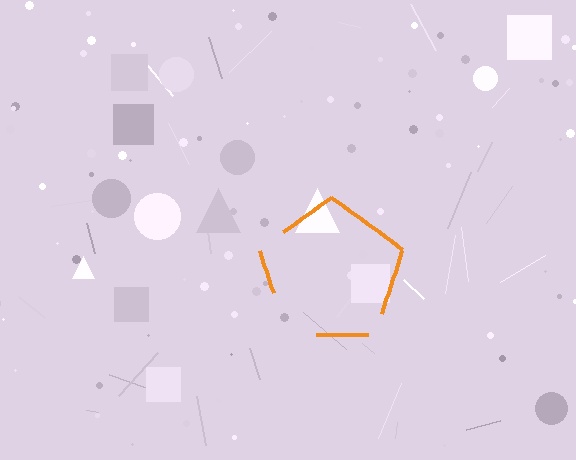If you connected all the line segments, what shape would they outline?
They would outline a pentagon.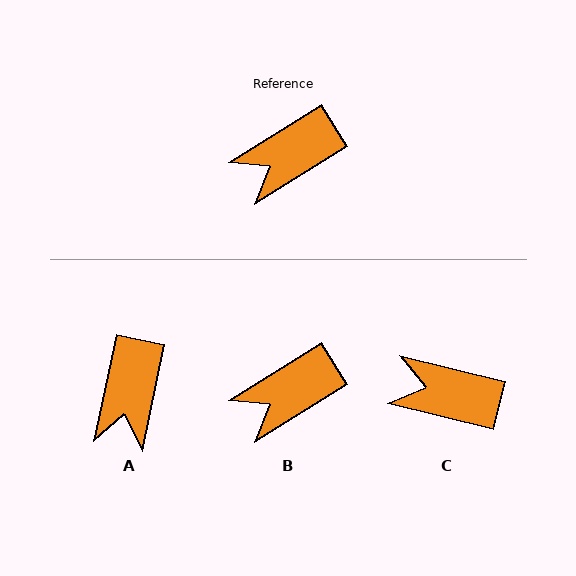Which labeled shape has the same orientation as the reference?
B.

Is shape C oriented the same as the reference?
No, it is off by about 46 degrees.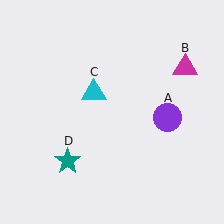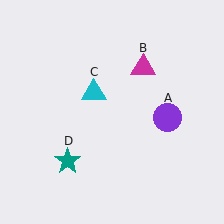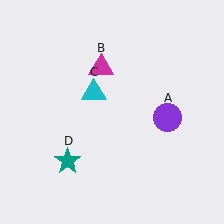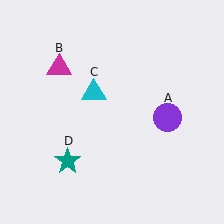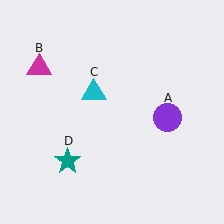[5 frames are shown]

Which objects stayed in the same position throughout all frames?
Purple circle (object A) and cyan triangle (object C) and teal star (object D) remained stationary.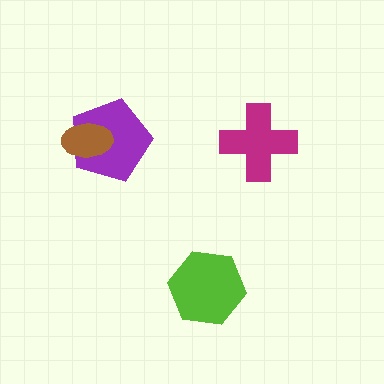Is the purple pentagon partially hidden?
Yes, it is partially covered by another shape.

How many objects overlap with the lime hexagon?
0 objects overlap with the lime hexagon.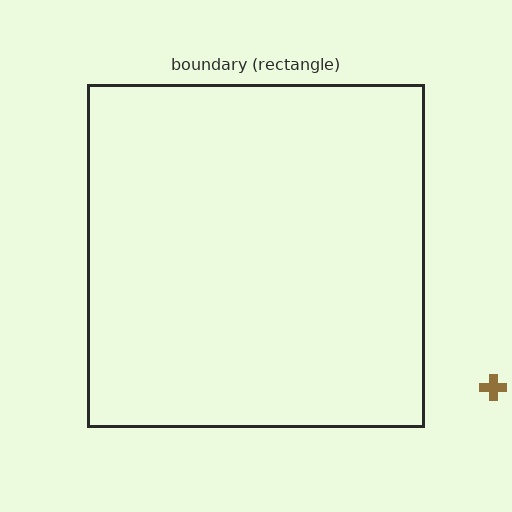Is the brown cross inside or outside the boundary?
Outside.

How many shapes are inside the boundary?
0 inside, 1 outside.